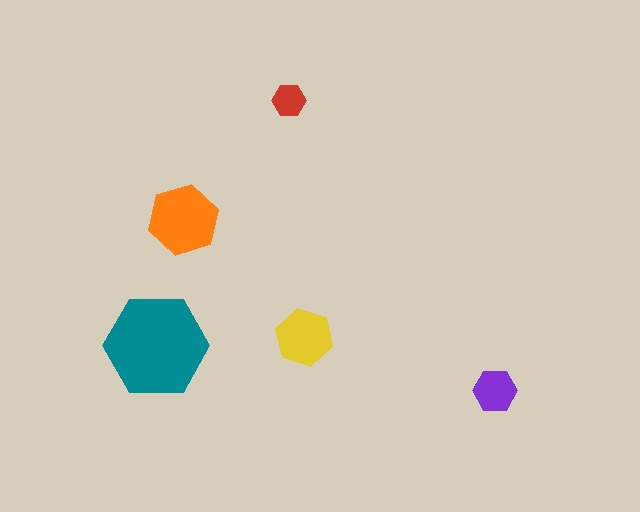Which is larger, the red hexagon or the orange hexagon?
The orange one.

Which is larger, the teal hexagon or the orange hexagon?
The teal one.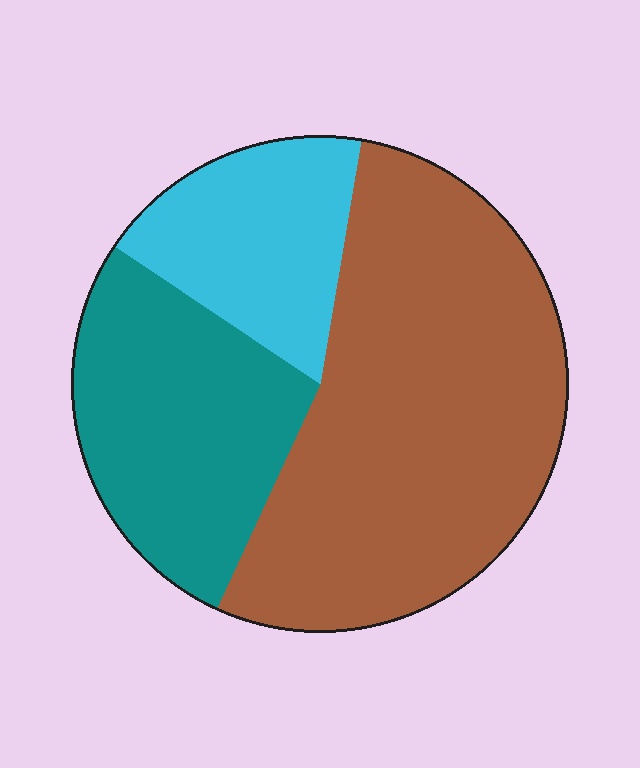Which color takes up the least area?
Cyan, at roughly 20%.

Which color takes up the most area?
Brown, at roughly 55%.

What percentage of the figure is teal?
Teal covers about 30% of the figure.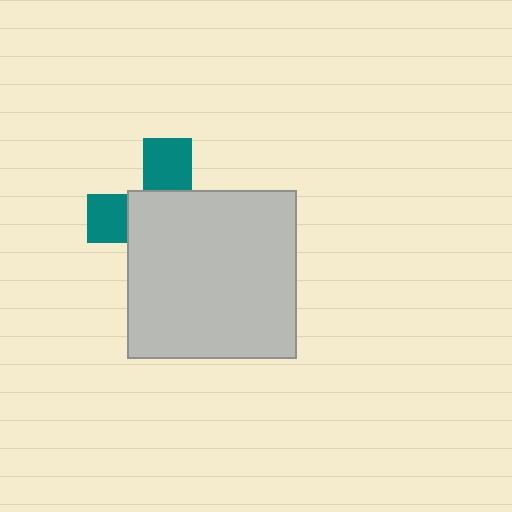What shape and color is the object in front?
The object in front is a light gray square.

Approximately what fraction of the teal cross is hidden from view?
Roughly 66% of the teal cross is hidden behind the light gray square.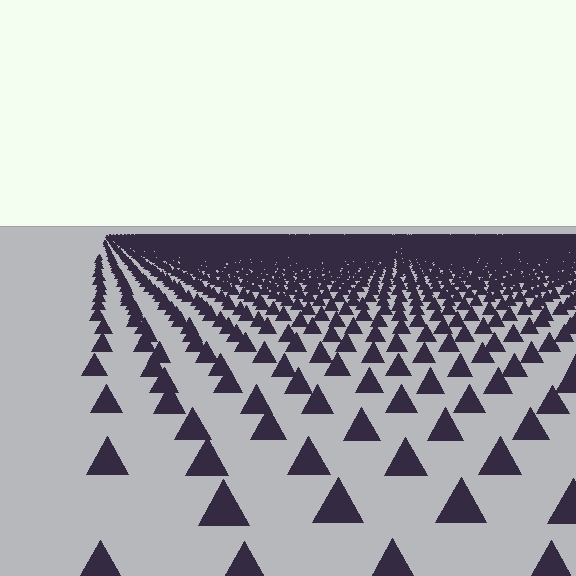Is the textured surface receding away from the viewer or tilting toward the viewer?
The surface is receding away from the viewer. Texture elements get smaller and denser toward the top.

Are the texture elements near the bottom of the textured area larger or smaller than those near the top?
Larger. Near the bottom, elements are closer to the viewer and appear at a bigger on-screen size.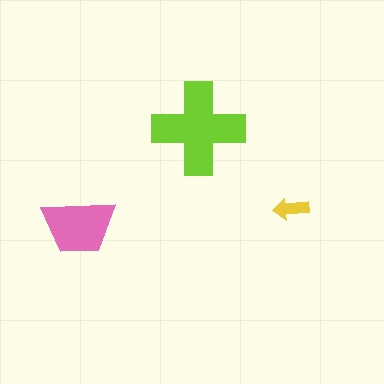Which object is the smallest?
The yellow arrow.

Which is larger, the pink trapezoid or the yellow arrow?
The pink trapezoid.